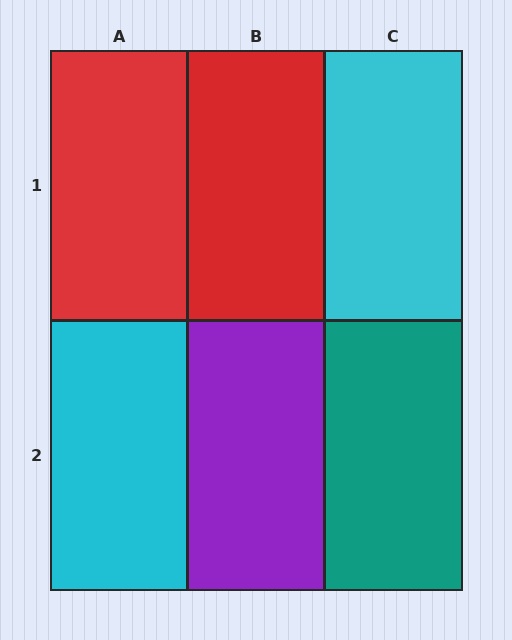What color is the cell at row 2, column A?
Cyan.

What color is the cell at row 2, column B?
Purple.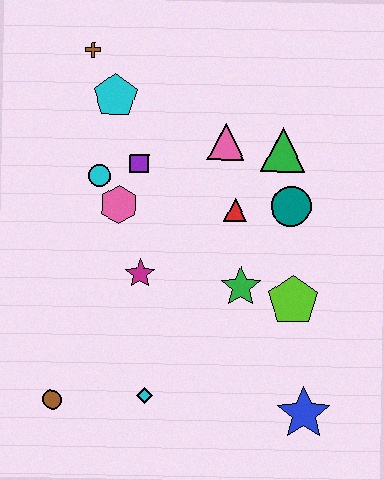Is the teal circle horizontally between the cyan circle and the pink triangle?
No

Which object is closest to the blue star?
The lime pentagon is closest to the blue star.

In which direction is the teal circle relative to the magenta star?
The teal circle is to the right of the magenta star.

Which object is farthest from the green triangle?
The brown circle is farthest from the green triangle.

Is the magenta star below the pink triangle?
Yes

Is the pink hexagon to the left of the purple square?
Yes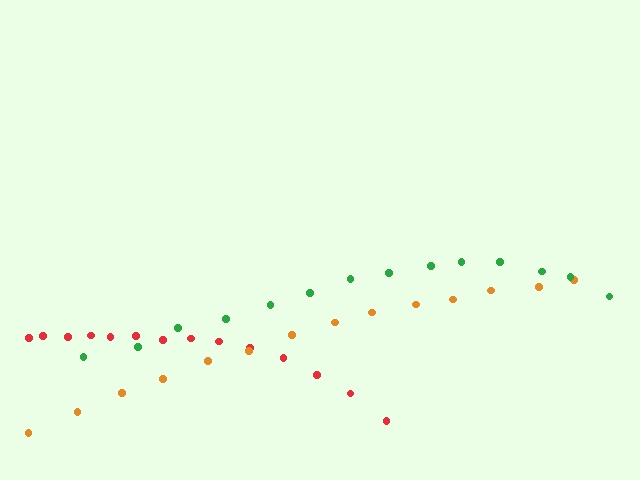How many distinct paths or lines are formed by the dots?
There are 3 distinct paths.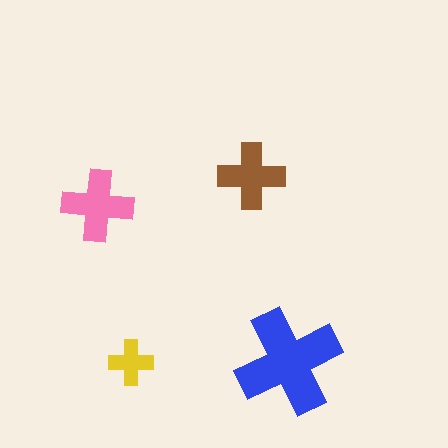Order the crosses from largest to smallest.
the blue one, the pink one, the brown one, the yellow one.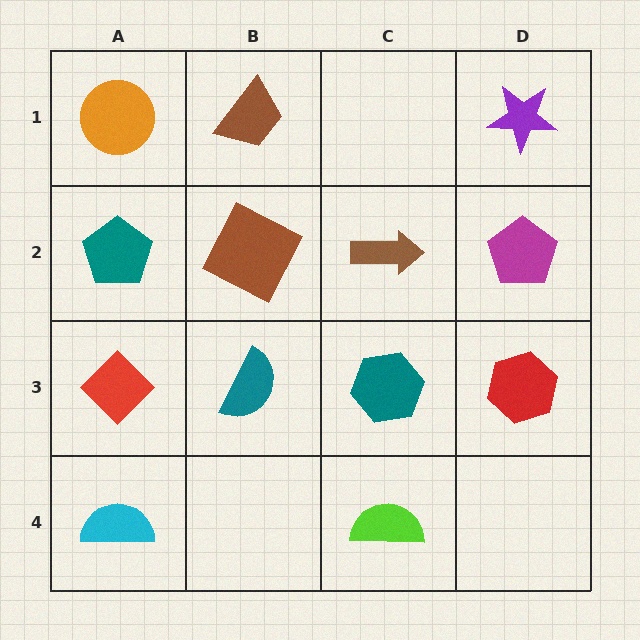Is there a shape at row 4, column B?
No, that cell is empty.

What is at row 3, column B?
A teal semicircle.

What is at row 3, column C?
A teal hexagon.